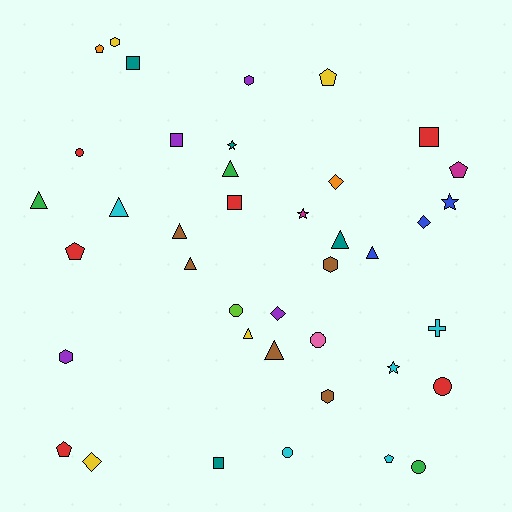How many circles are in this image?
There are 6 circles.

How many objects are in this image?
There are 40 objects.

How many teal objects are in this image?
There are 4 teal objects.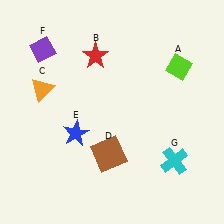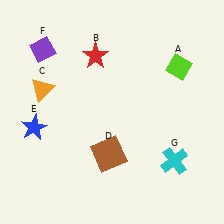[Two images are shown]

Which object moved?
The blue star (E) moved left.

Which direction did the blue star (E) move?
The blue star (E) moved left.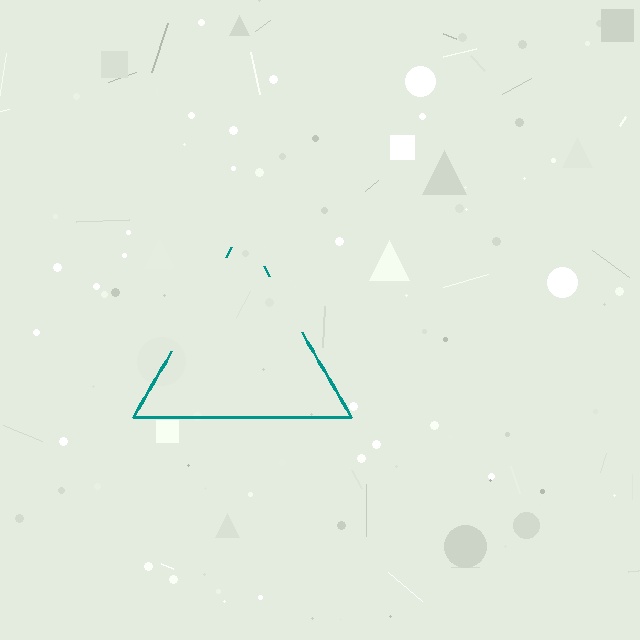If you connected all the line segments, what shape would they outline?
They would outline a triangle.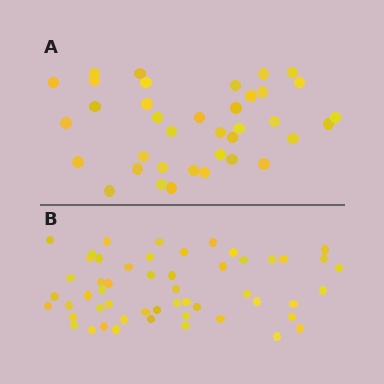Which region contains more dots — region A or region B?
Region B (the bottom region) has more dots.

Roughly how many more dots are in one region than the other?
Region B has approximately 15 more dots than region A.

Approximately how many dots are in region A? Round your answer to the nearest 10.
About 40 dots. (The exact count is 37, which rounds to 40.)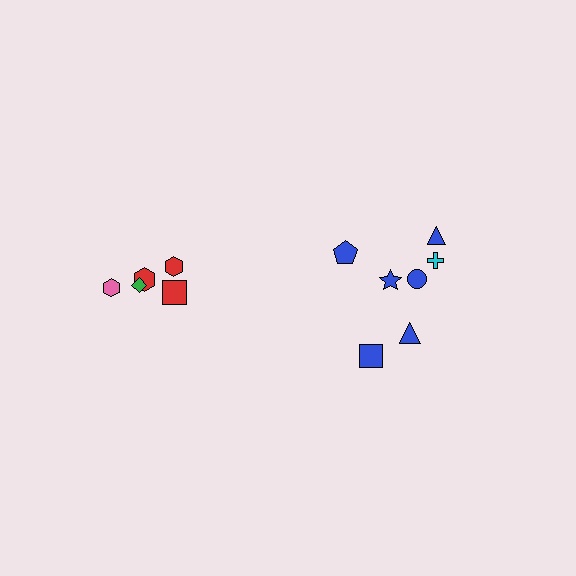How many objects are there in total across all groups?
There are 12 objects.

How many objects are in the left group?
There are 5 objects.